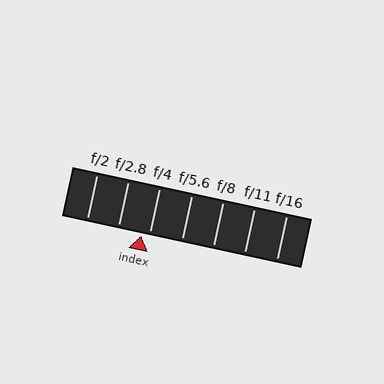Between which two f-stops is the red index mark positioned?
The index mark is between f/2.8 and f/4.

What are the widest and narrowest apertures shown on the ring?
The widest aperture shown is f/2 and the narrowest is f/16.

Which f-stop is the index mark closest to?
The index mark is closest to f/4.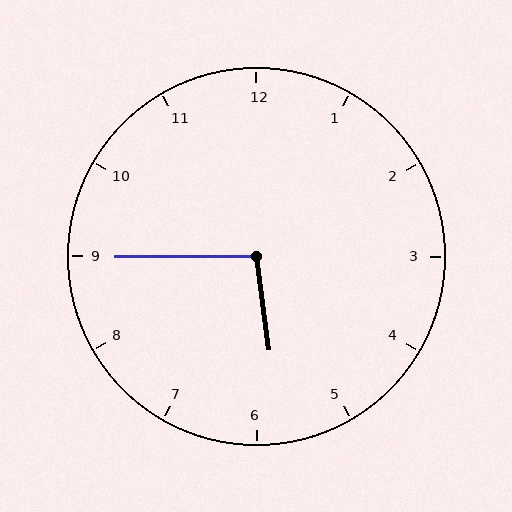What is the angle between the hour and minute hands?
Approximately 98 degrees.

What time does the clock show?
5:45.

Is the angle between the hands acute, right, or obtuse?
It is obtuse.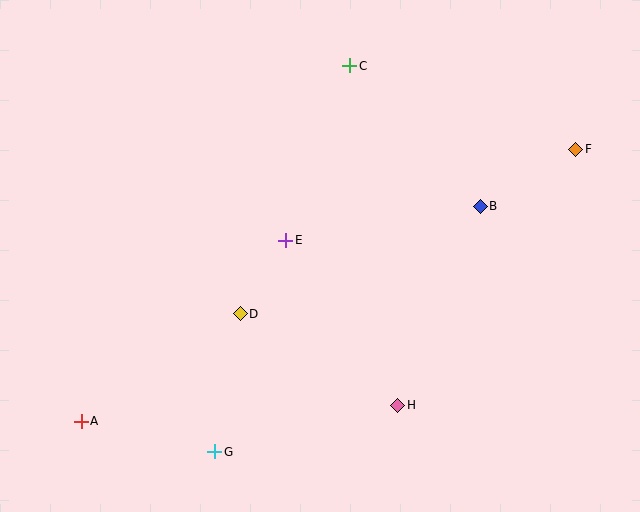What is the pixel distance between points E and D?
The distance between E and D is 86 pixels.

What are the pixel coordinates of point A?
Point A is at (81, 421).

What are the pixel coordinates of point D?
Point D is at (240, 314).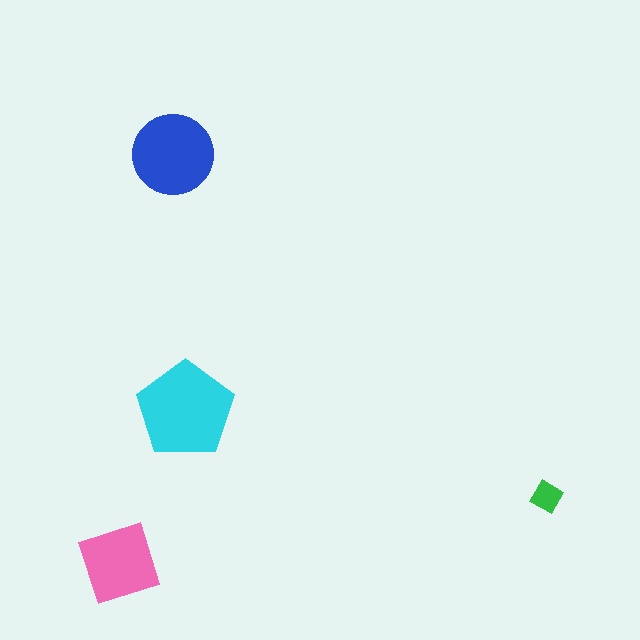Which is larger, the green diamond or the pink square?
The pink square.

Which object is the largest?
The cyan pentagon.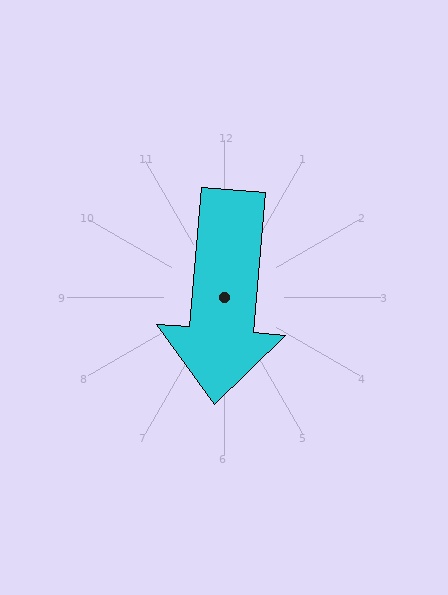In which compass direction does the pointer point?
South.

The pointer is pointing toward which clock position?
Roughly 6 o'clock.